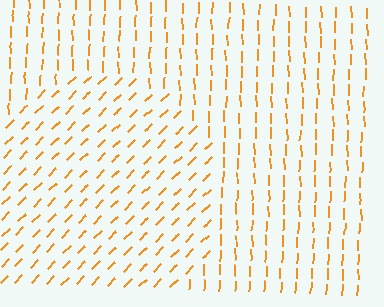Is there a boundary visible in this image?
Yes, there is a texture boundary formed by a change in line orientation.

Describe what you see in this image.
The image is filled with small orange line segments. A circle region in the image has lines oriented differently from the surrounding lines, creating a visible texture boundary.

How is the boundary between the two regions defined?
The boundary is defined purely by a change in line orientation (approximately 45 degrees difference). All lines are the same color and thickness.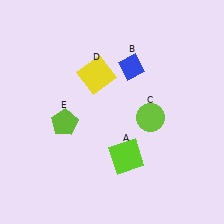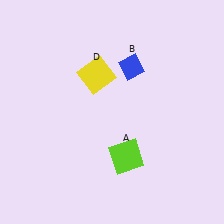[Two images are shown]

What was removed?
The lime pentagon (E), the lime circle (C) were removed in Image 2.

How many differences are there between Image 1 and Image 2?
There are 2 differences between the two images.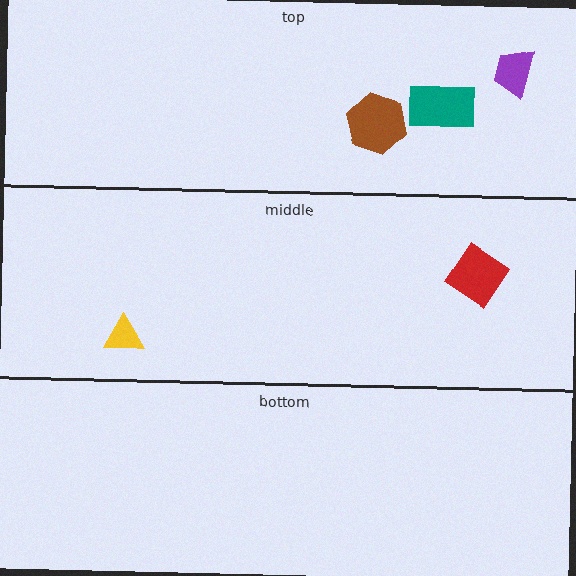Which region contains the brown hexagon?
The top region.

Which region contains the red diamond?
The middle region.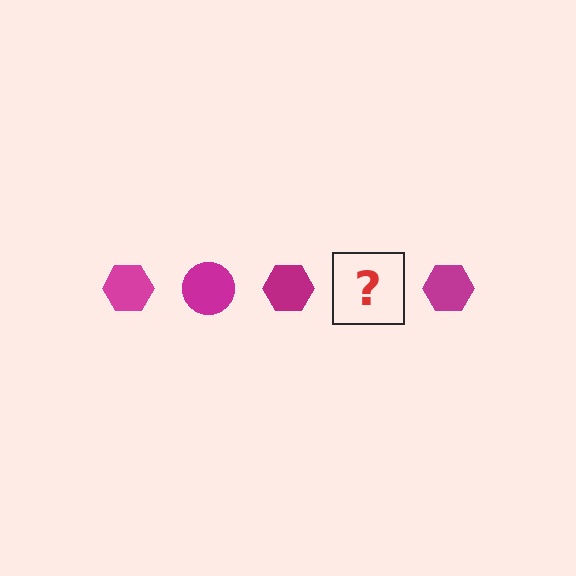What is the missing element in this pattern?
The missing element is a magenta circle.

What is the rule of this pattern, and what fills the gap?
The rule is that the pattern cycles through hexagon, circle shapes in magenta. The gap should be filled with a magenta circle.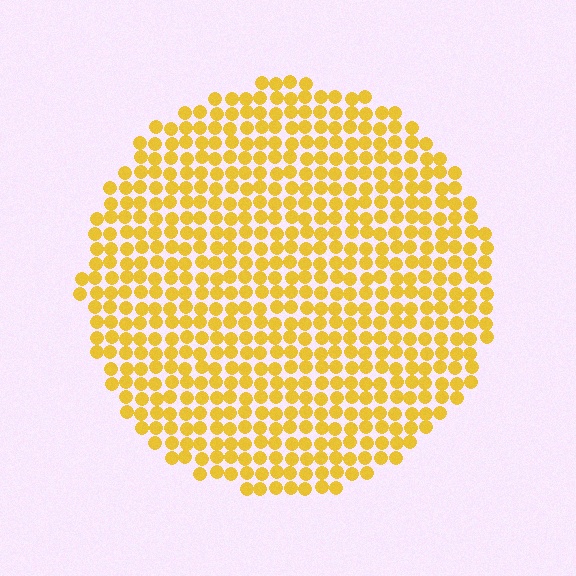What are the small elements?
The small elements are circles.